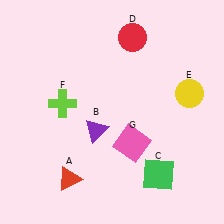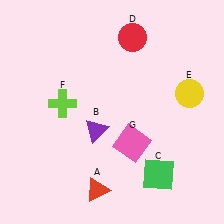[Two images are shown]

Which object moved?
The red triangle (A) moved right.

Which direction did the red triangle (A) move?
The red triangle (A) moved right.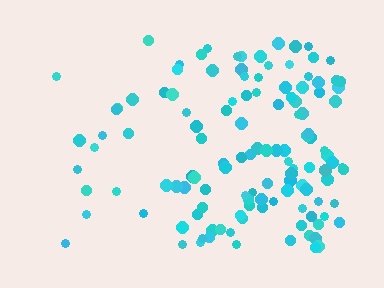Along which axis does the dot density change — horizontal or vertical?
Horizontal.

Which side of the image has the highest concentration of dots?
The right.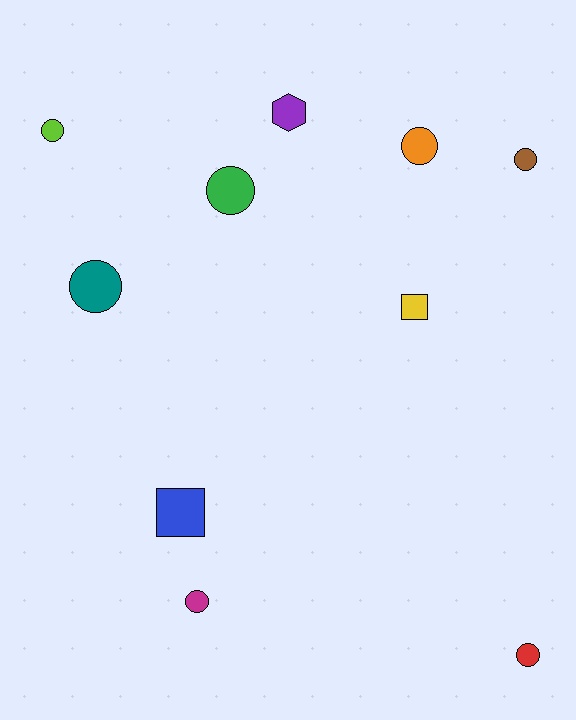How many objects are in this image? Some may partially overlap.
There are 10 objects.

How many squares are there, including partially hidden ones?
There are 2 squares.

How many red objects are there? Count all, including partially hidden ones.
There is 1 red object.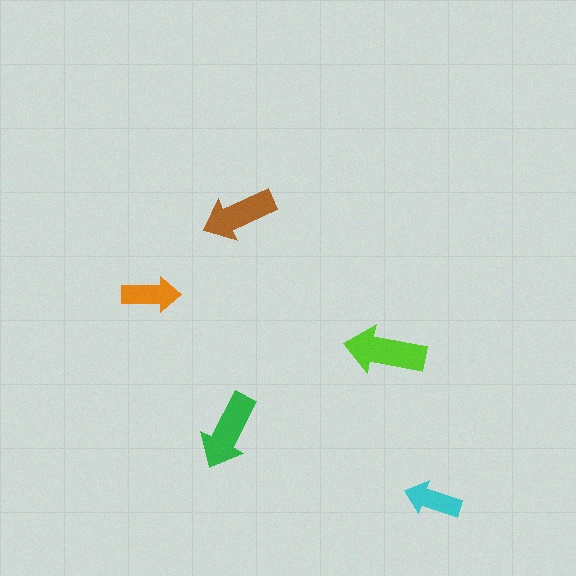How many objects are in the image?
There are 5 objects in the image.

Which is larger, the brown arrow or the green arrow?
The green one.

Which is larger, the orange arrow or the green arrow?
The green one.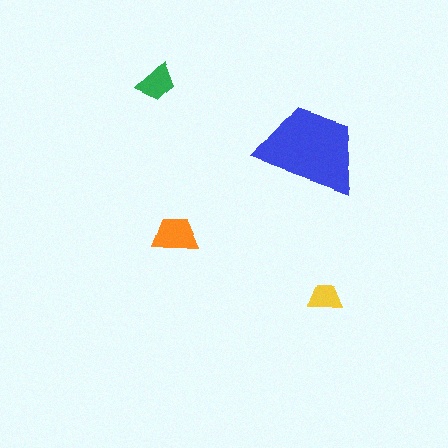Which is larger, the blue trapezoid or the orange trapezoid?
The blue one.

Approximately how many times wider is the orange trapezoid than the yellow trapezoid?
About 1.5 times wider.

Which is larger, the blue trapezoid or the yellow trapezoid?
The blue one.